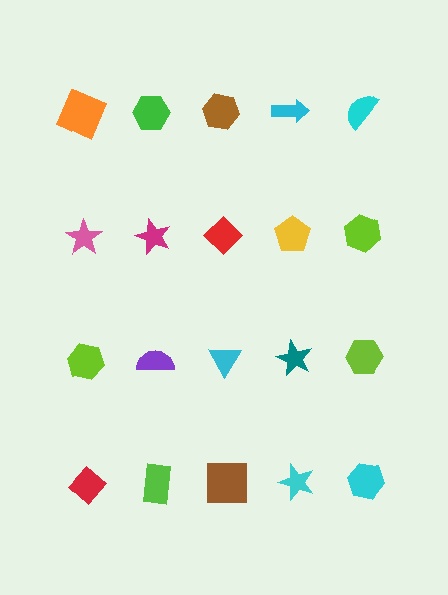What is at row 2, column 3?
A red diamond.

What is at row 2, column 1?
A pink star.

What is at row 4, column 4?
A cyan star.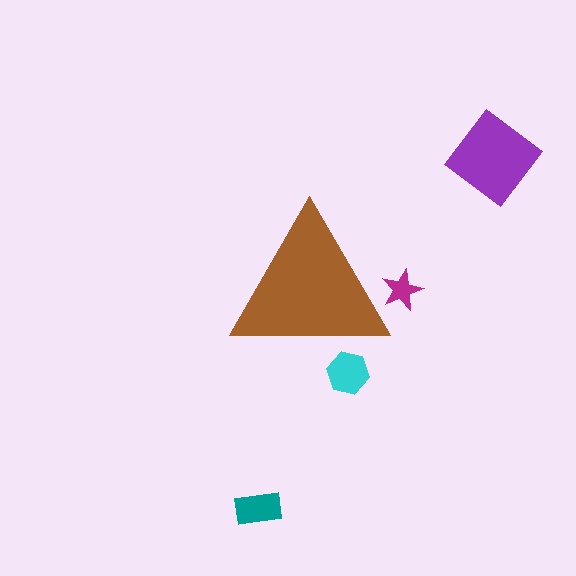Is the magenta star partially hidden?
Yes, the magenta star is partially hidden behind the brown triangle.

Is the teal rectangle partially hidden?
No, the teal rectangle is fully visible.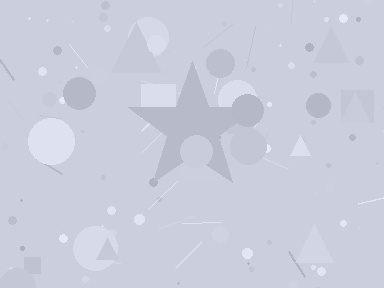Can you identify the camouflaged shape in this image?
The camouflaged shape is a star.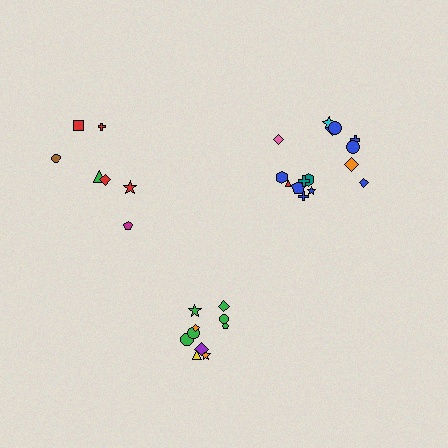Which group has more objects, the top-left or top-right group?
The top-right group.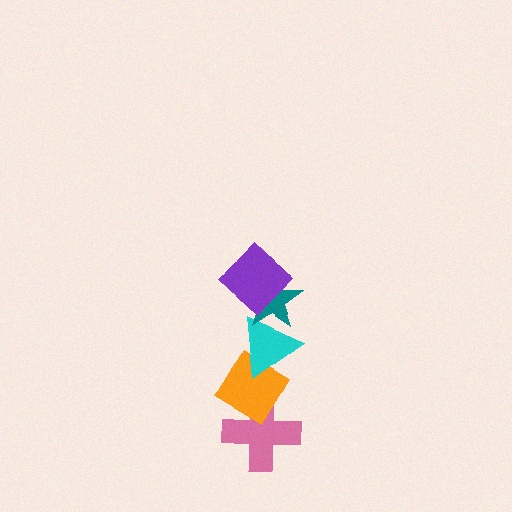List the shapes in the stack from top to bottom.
From top to bottom: the purple diamond, the teal star, the cyan triangle, the orange diamond, the pink cross.